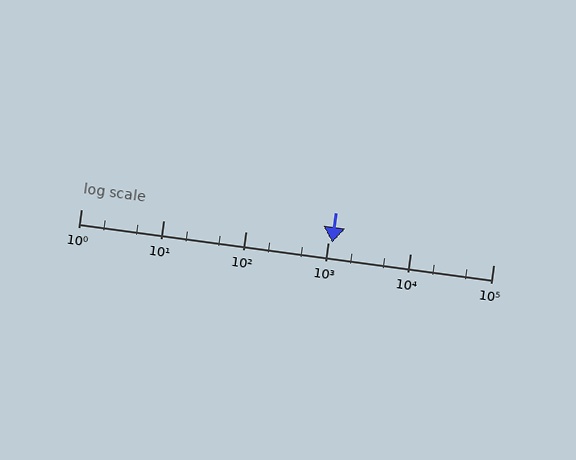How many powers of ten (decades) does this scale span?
The scale spans 5 decades, from 1 to 100000.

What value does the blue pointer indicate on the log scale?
The pointer indicates approximately 1100.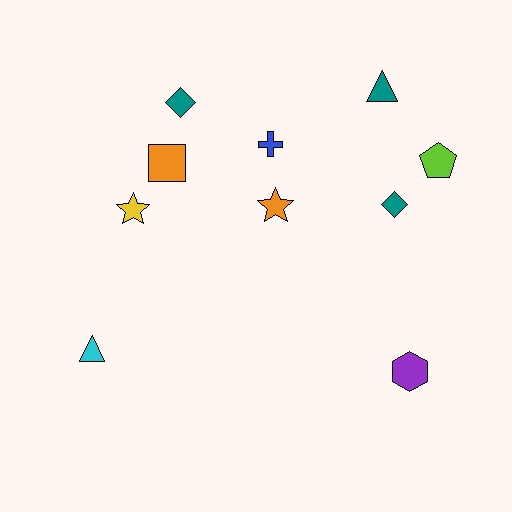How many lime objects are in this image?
There is 1 lime object.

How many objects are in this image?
There are 10 objects.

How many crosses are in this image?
There is 1 cross.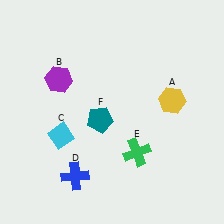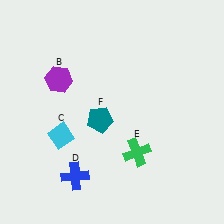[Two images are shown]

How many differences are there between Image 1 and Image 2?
There is 1 difference between the two images.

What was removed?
The yellow hexagon (A) was removed in Image 2.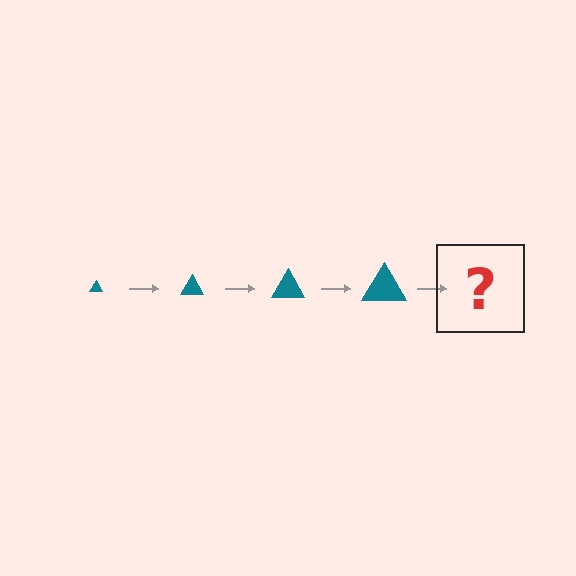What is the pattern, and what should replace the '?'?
The pattern is that the triangle gets progressively larger each step. The '?' should be a teal triangle, larger than the previous one.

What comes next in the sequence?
The next element should be a teal triangle, larger than the previous one.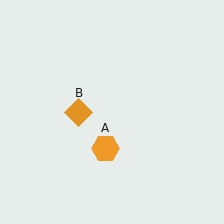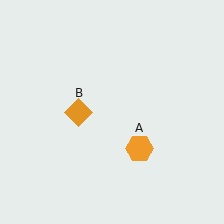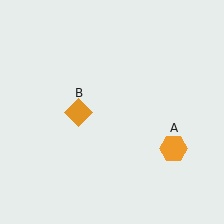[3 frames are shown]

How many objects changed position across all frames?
1 object changed position: orange hexagon (object A).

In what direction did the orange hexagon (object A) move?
The orange hexagon (object A) moved right.